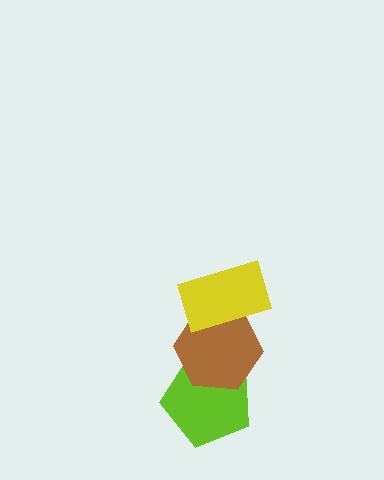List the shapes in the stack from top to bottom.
From top to bottom: the yellow rectangle, the brown hexagon, the lime pentagon.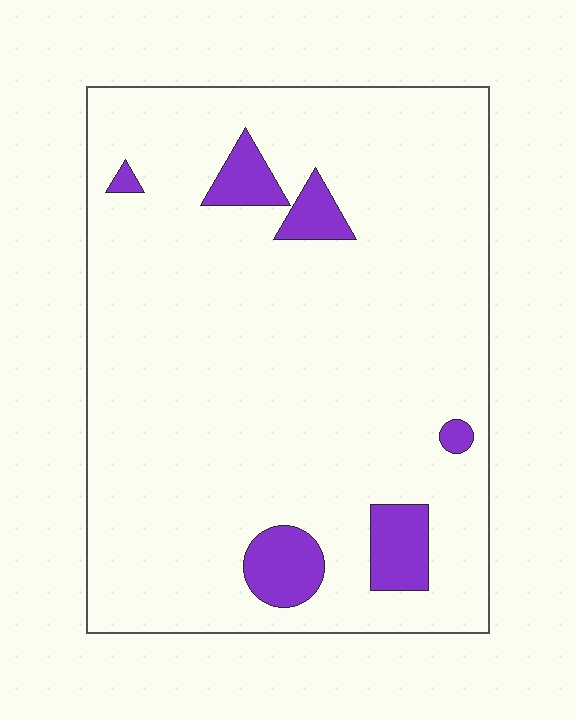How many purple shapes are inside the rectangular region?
6.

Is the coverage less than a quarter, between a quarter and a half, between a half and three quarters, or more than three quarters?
Less than a quarter.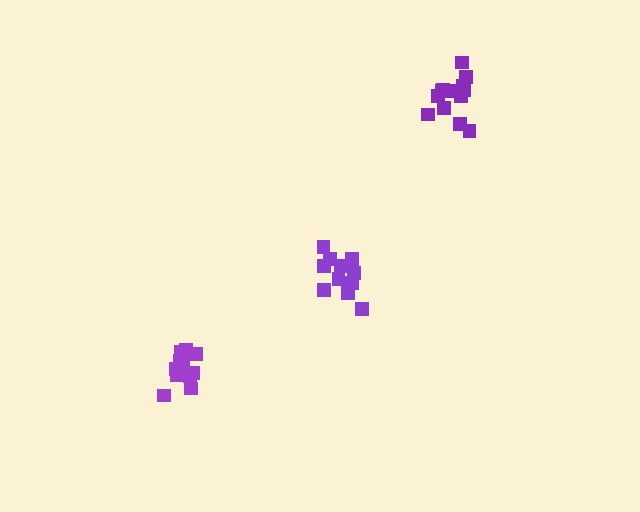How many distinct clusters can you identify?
There are 3 distinct clusters.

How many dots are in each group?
Group 1: 12 dots, Group 2: 13 dots, Group 3: 11 dots (36 total).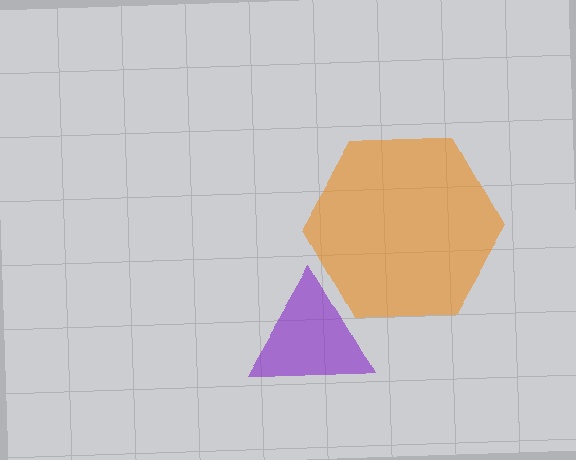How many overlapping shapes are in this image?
There are 2 overlapping shapes in the image.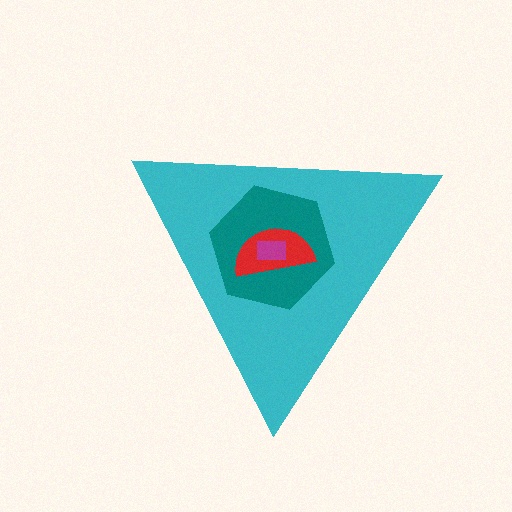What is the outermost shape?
The cyan triangle.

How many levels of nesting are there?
4.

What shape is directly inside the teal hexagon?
The red semicircle.